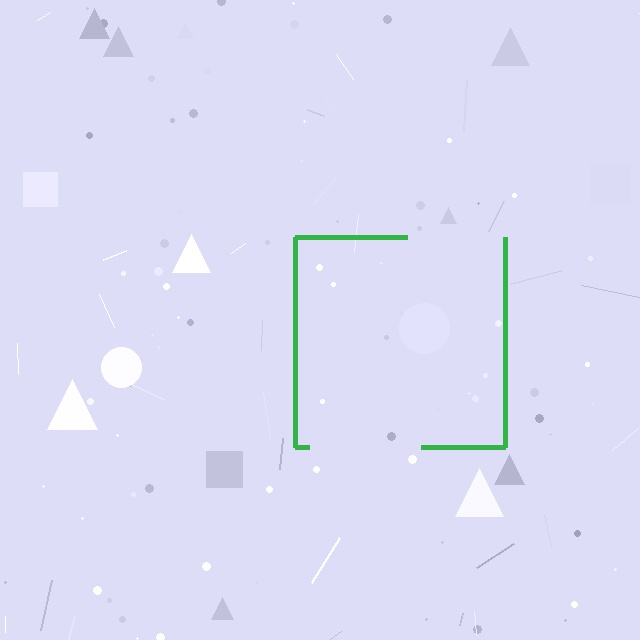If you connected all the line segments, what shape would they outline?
They would outline a square.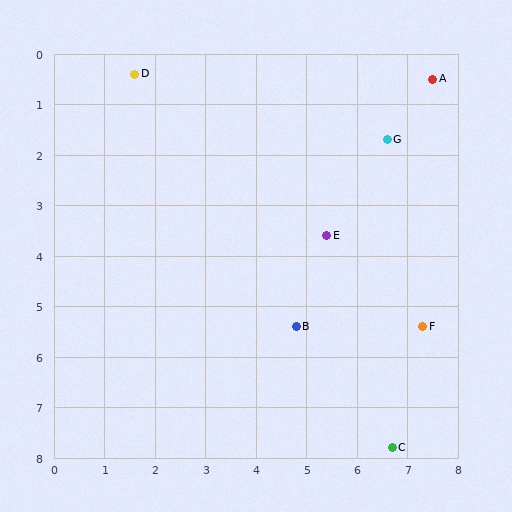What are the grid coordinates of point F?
Point F is at approximately (7.3, 5.4).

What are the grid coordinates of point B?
Point B is at approximately (4.8, 5.4).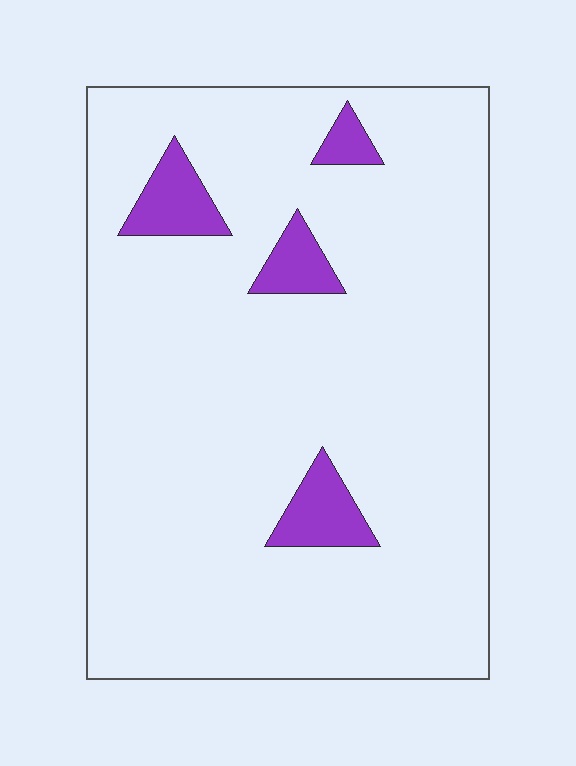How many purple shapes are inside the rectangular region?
4.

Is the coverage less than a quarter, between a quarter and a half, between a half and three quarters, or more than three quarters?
Less than a quarter.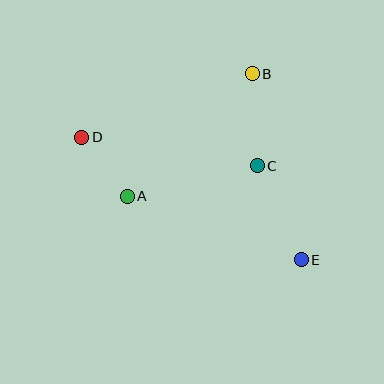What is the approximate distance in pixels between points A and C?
The distance between A and C is approximately 133 pixels.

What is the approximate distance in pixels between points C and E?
The distance between C and E is approximately 104 pixels.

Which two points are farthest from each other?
Points D and E are farthest from each other.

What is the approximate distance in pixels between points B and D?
The distance between B and D is approximately 182 pixels.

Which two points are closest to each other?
Points A and D are closest to each other.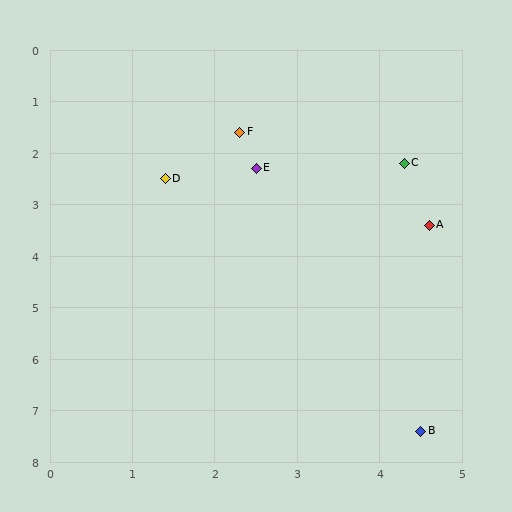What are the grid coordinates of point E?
Point E is at approximately (2.5, 2.3).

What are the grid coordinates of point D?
Point D is at approximately (1.4, 2.5).